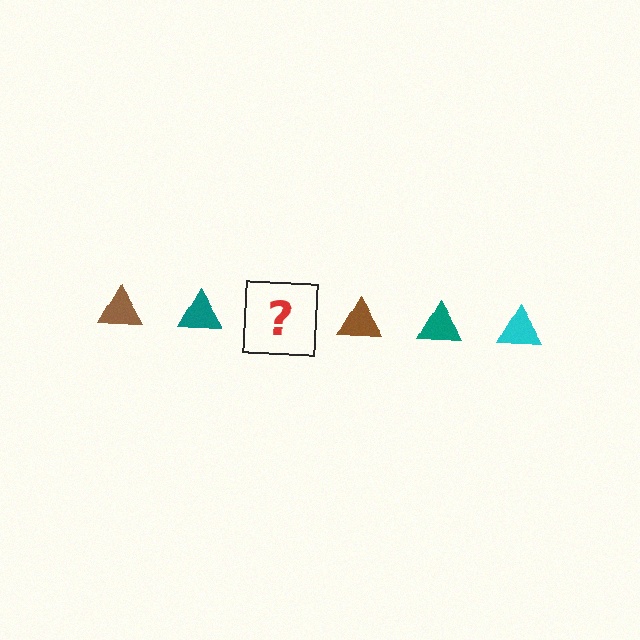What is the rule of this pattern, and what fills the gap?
The rule is that the pattern cycles through brown, teal, cyan triangles. The gap should be filled with a cyan triangle.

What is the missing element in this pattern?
The missing element is a cyan triangle.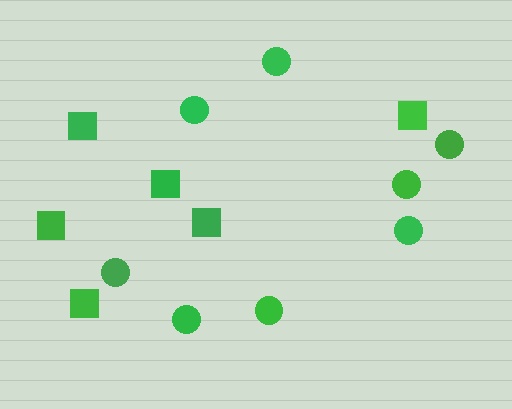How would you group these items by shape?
There are 2 groups: one group of circles (8) and one group of squares (6).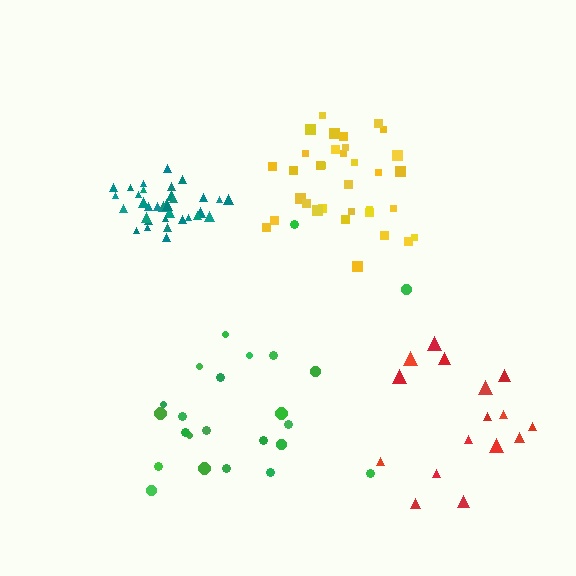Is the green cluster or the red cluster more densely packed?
Red.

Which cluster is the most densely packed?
Teal.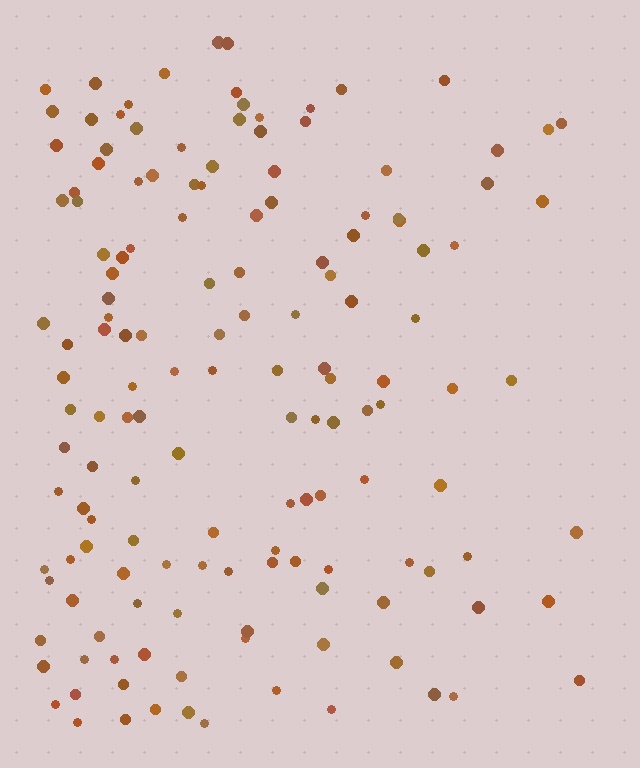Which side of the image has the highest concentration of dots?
The left.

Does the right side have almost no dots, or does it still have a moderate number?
Still a moderate number, just noticeably fewer than the left.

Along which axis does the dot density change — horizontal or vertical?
Horizontal.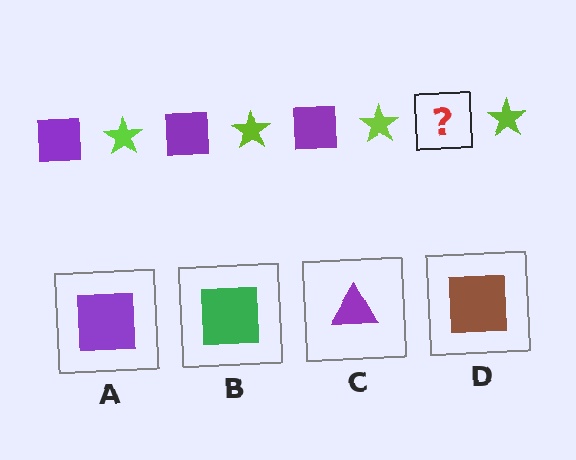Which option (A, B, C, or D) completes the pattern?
A.